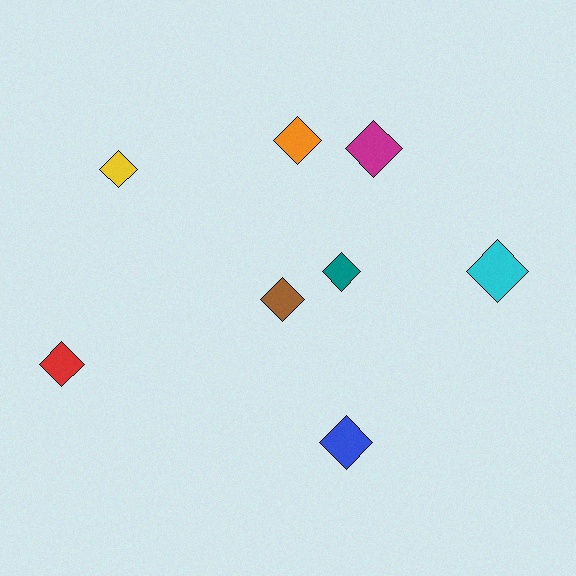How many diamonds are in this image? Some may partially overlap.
There are 8 diamonds.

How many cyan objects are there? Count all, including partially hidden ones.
There is 1 cyan object.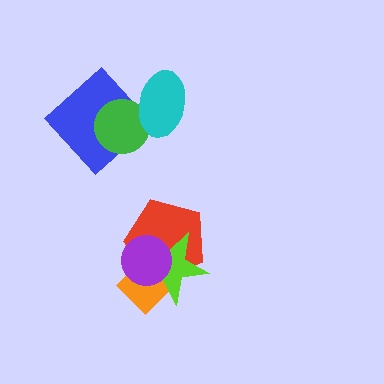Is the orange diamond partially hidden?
Yes, it is partially covered by another shape.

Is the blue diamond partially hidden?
Yes, it is partially covered by another shape.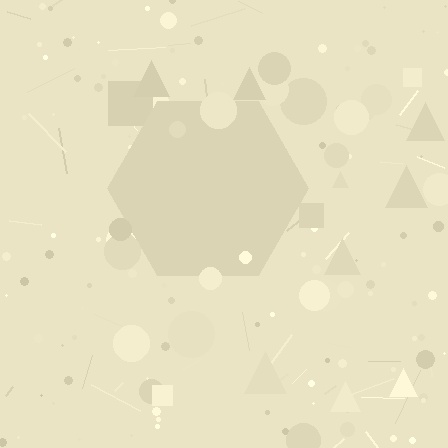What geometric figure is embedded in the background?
A hexagon is embedded in the background.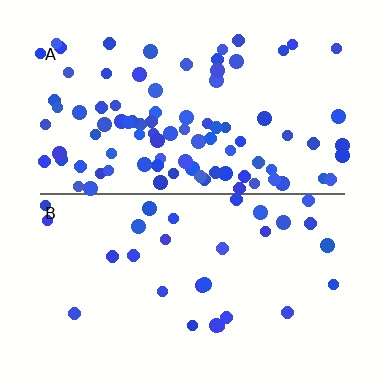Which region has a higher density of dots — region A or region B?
A (the top).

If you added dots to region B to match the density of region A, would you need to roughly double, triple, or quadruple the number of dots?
Approximately triple.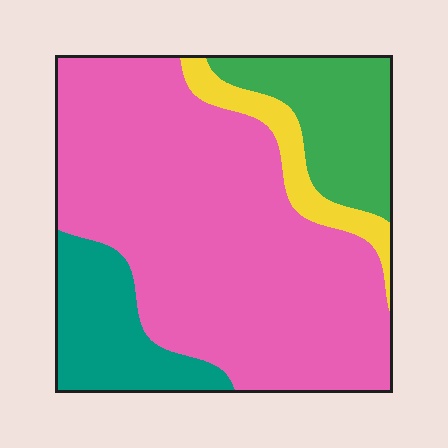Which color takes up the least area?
Yellow, at roughly 5%.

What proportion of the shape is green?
Green covers roughly 15% of the shape.